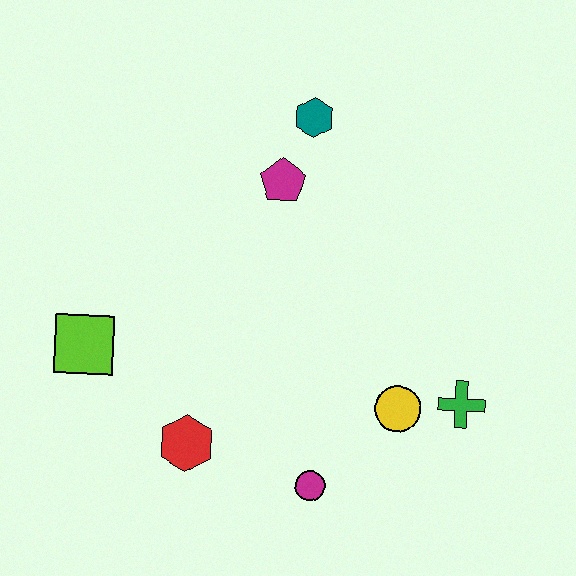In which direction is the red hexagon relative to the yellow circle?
The red hexagon is to the left of the yellow circle.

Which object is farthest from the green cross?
The lime square is farthest from the green cross.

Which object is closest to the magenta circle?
The yellow circle is closest to the magenta circle.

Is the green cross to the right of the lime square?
Yes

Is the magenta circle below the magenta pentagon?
Yes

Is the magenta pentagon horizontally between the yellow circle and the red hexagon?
Yes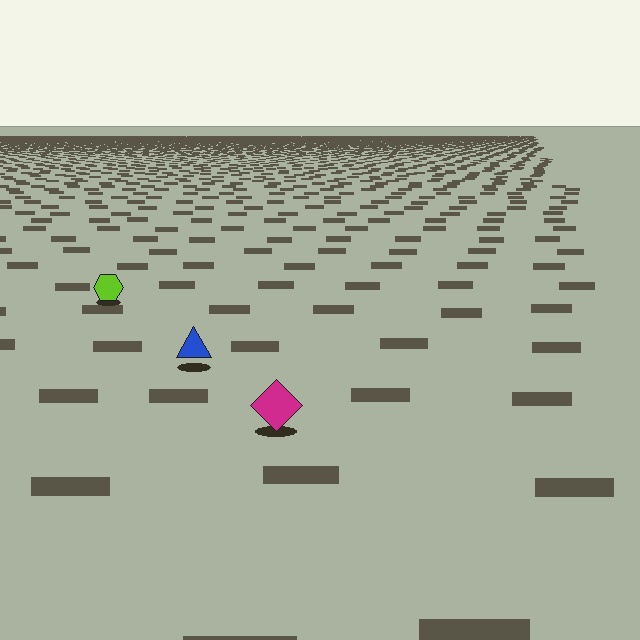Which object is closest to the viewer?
The magenta diamond is closest. The texture marks near it are larger and more spread out.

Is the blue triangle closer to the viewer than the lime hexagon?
Yes. The blue triangle is closer — you can tell from the texture gradient: the ground texture is coarser near it.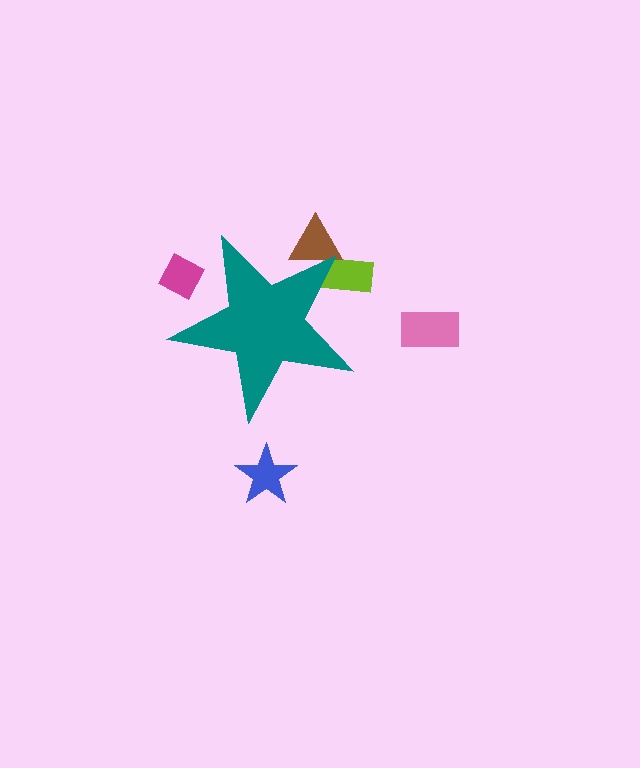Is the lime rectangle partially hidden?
Yes, the lime rectangle is partially hidden behind the teal star.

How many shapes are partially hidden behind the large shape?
3 shapes are partially hidden.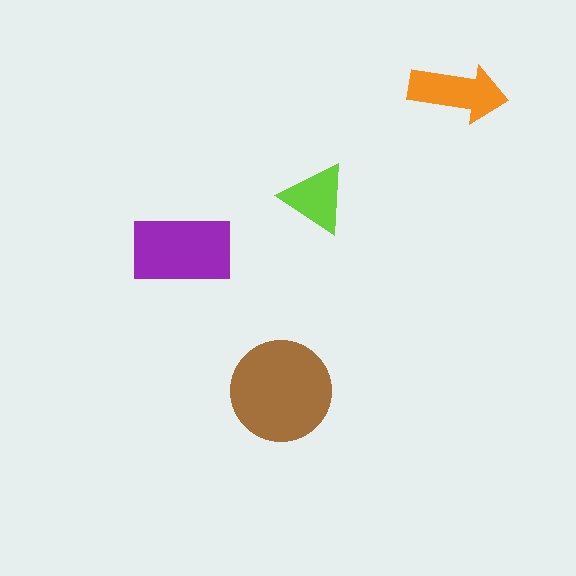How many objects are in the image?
There are 4 objects in the image.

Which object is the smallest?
The lime triangle.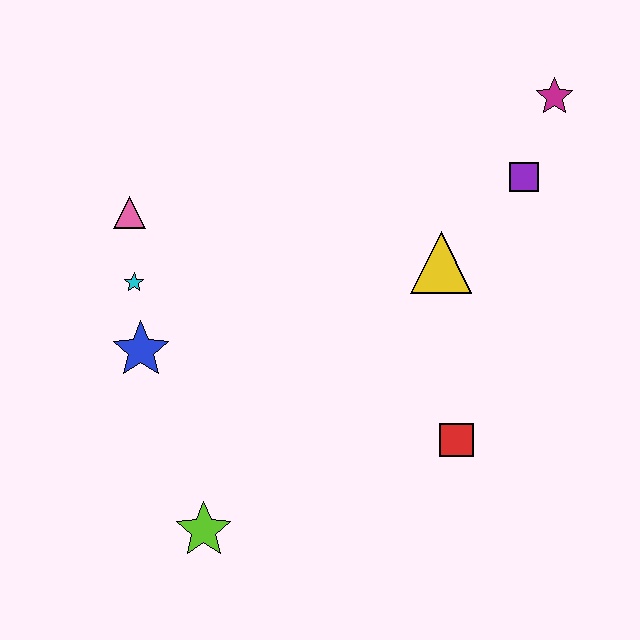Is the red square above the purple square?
No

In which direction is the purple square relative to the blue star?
The purple square is to the right of the blue star.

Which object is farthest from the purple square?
The lime star is farthest from the purple square.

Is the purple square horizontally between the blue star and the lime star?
No